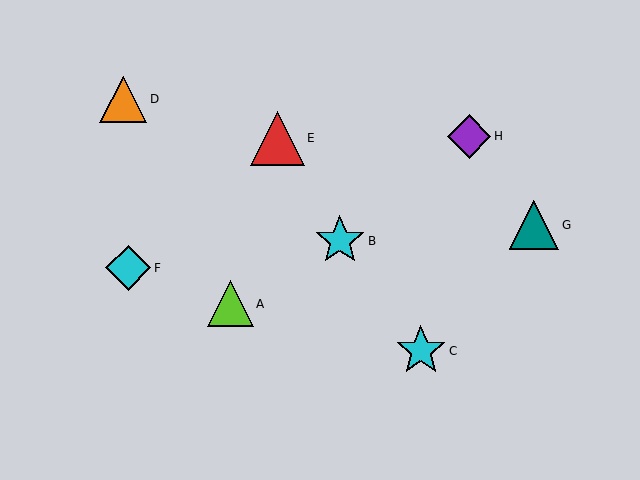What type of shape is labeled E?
Shape E is a red triangle.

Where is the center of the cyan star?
The center of the cyan star is at (340, 241).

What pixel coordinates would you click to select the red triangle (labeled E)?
Click at (277, 138) to select the red triangle E.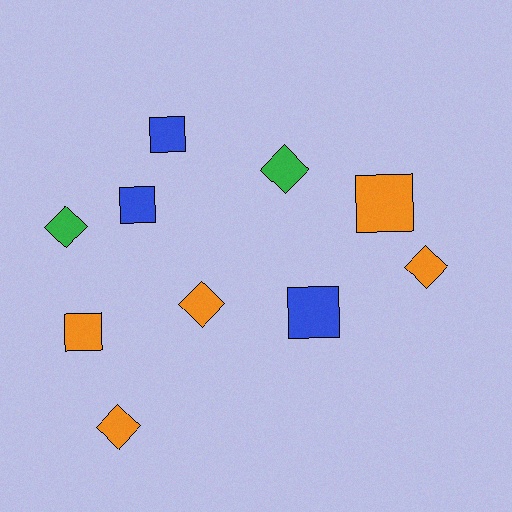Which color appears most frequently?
Orange, with 5 objects.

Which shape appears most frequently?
Diamond, with 5 objects.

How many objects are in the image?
There are 10 objects.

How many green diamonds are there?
There are 2 green diamonds.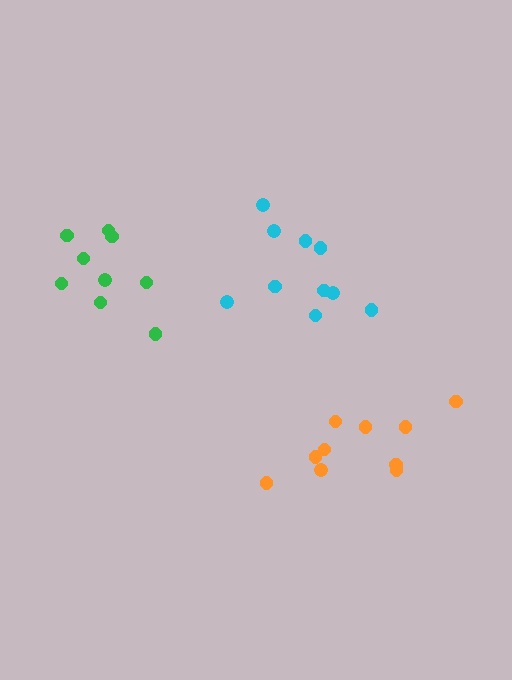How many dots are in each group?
Group 1: 10 dots, Group 2: 10 dots, Group 3: 9 dots (29 total).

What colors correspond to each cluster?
The clusters are colored: orange, cyan, green.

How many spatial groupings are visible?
There are 3 spatial groupings.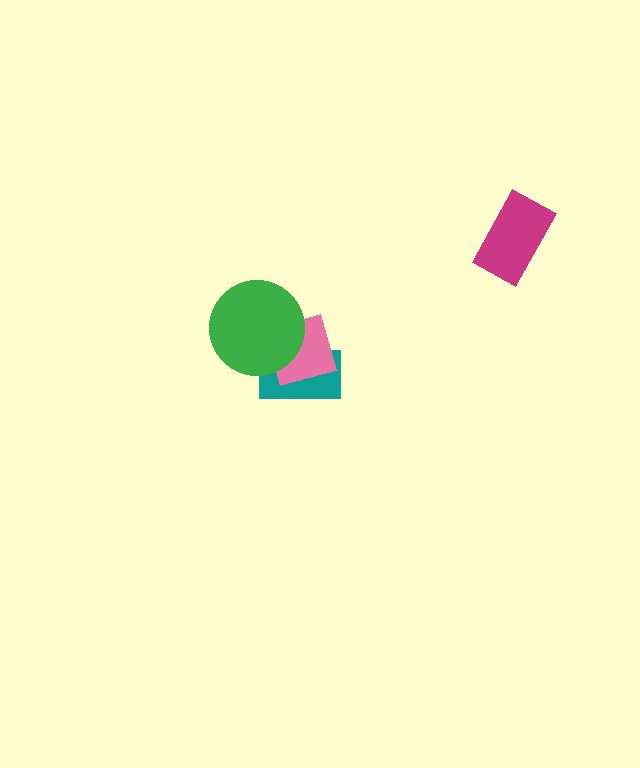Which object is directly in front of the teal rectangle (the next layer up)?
The pink diamond is directly in front of the teal rectangle.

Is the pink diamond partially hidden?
Yes, it is partially covered by another shape.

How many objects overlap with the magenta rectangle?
0 objects overlap with the magenta rectangle.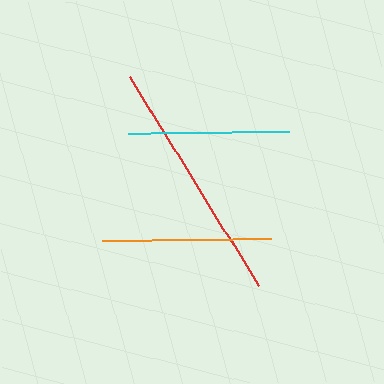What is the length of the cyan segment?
The cyan segment is approximately 161 pixels long.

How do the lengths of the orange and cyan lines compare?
The orange and cyan lines are approximately the same length.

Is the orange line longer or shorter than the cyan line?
The orange line is longer than the cyan line.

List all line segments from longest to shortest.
From longest to shortest: red, orange, cyan.